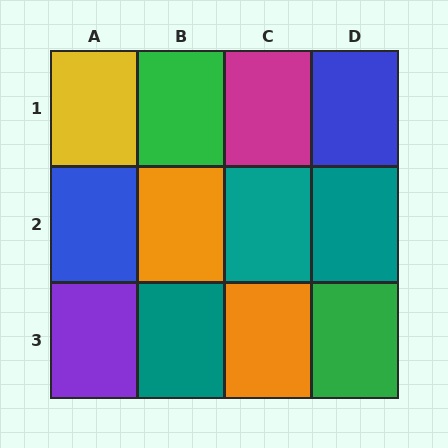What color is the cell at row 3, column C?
Orange.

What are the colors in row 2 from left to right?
Blue, orange, teal, teal.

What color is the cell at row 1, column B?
Green.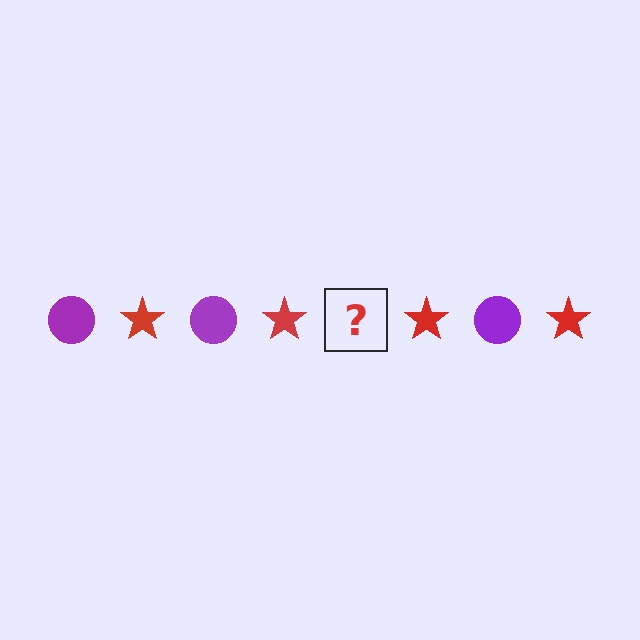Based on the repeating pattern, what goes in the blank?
The blank should be a purple circle.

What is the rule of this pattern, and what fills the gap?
The rule is that the pattern alternates between purple circle and red star. The gap should be filled with a purple circle.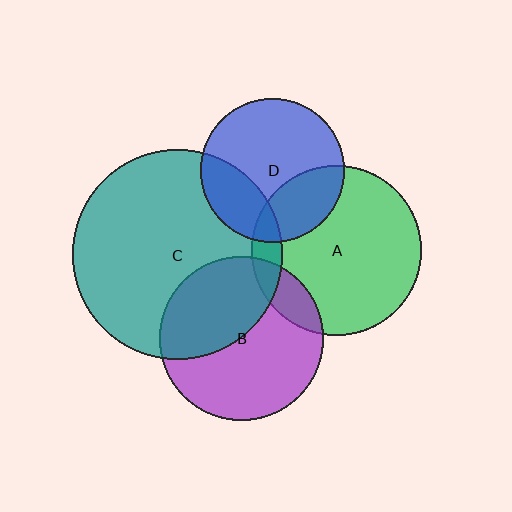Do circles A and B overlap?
Yes.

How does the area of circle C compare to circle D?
Approximately 2.1 times.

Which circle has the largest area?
Circle C (teal).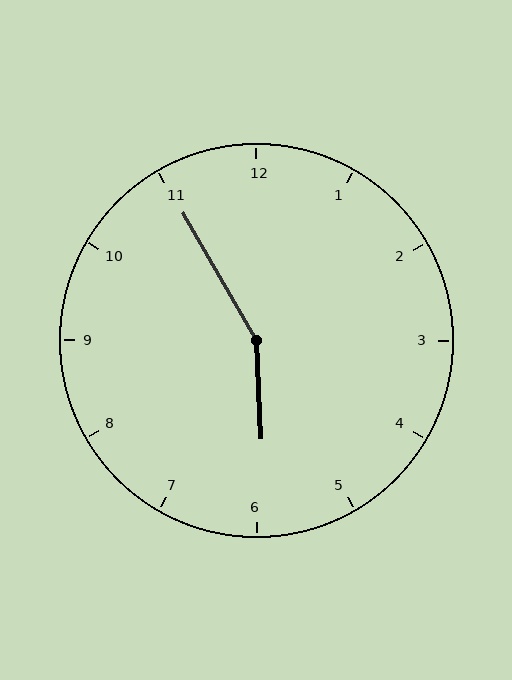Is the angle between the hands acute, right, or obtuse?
It is obtuse.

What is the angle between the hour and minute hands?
Approximately 152 degrees.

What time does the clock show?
5:55.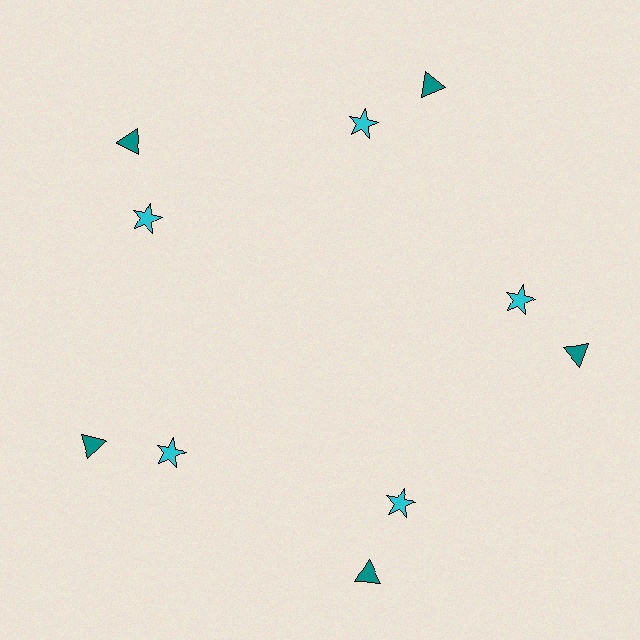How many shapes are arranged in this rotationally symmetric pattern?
There are 10 shapes, arranged in 5 groups of 2.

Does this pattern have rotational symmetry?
Yes, this pattern has 5-fold rotational symmetry. It looks the same after rotating 72 degrees around the center.